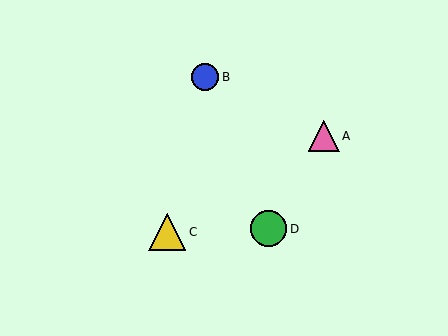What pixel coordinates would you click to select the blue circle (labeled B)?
Click at (205, 77) to select the blue circle B.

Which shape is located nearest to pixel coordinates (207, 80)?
The blue circle (labeled B) at (205, 77) is nearest to that location.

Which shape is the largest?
The yellow triangle (labeled C) is the largest.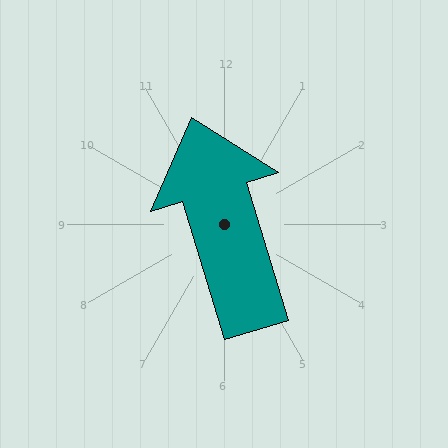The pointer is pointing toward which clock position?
Roughly 11 o'clock.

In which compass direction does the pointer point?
North.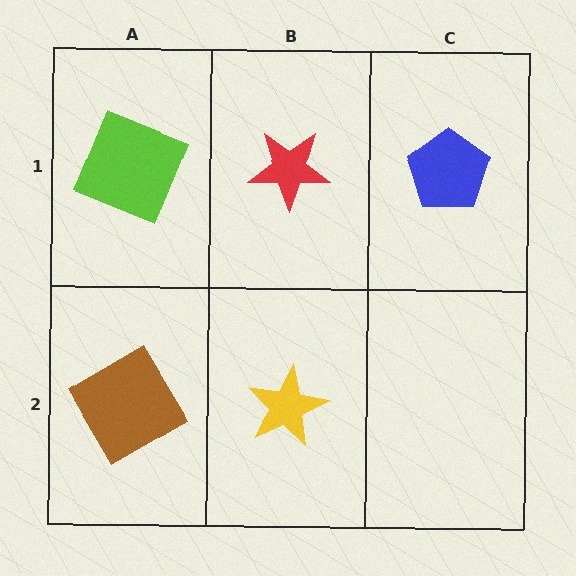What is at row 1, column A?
A lime square.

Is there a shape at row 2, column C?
No, that cell is empty.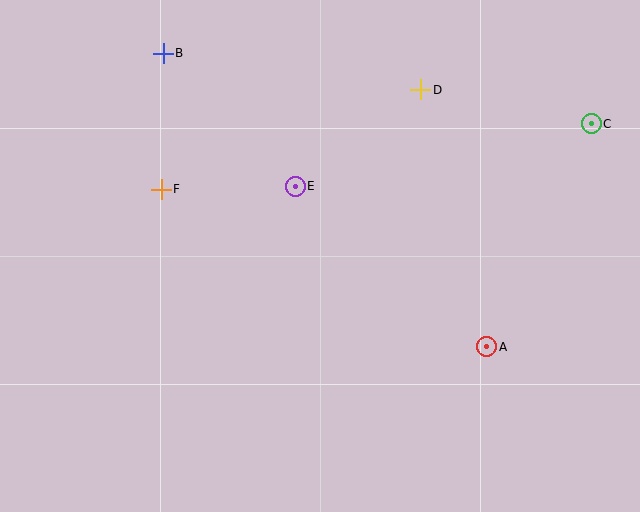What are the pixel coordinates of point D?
Point D is at (421, 90).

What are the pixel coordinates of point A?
Point A is at (487, 347).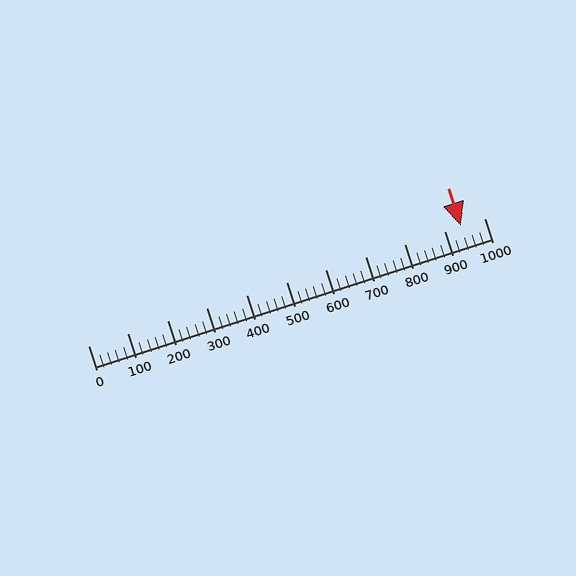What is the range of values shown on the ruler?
The ruler shows values from 0 to 1000.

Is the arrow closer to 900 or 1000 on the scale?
The arrow is closer to 900.